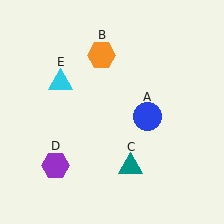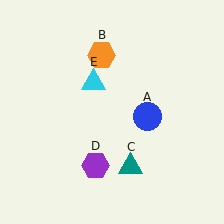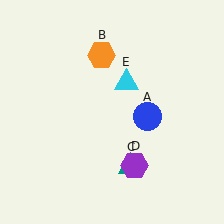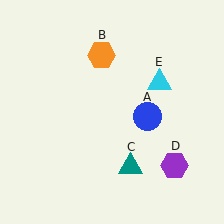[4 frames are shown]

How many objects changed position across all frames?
2 objects changed position: purple hexagon (object D), cyan triangle (object E).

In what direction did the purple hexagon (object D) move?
The purple hexagon (object D) moved right.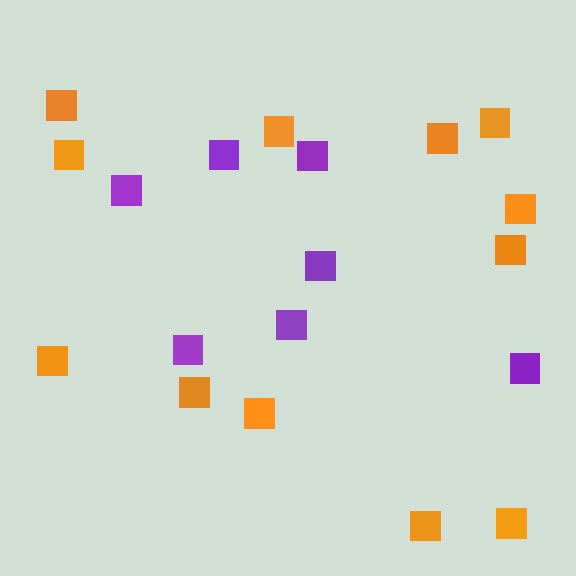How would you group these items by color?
There are 2 groups: one group of purple squares (7) and one group of orange squares (12).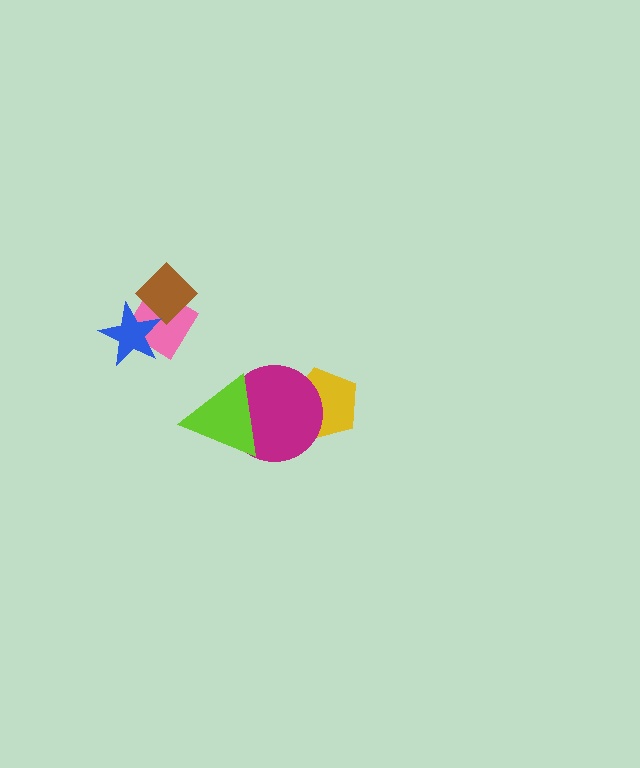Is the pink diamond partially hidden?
Yes, it is partially covered by another shape.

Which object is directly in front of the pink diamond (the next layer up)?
The brown diamond is directly in front of the pink diamond.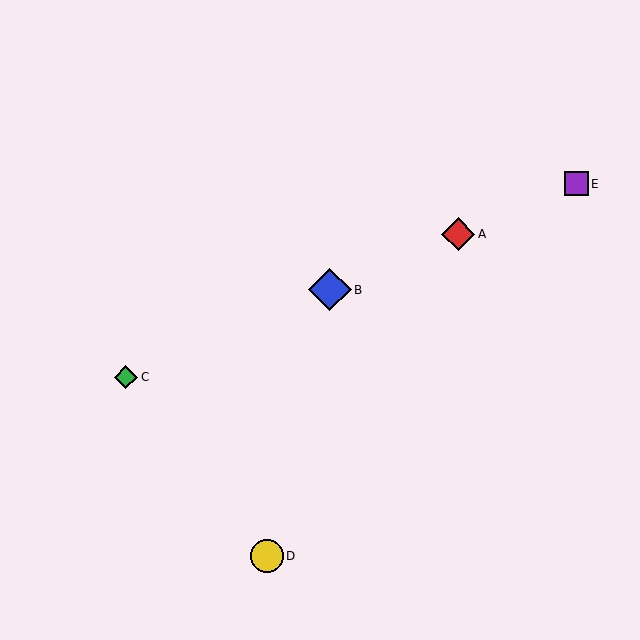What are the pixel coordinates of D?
Object D is at (267, 556).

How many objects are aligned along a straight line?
4 objects (A, B, C, E) are aligned along a straight line.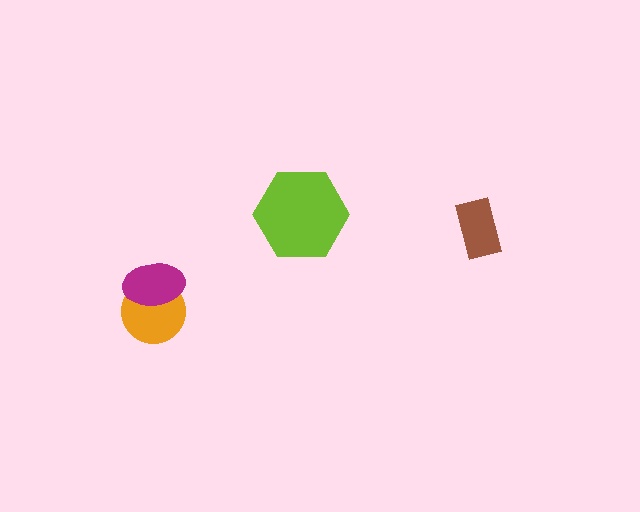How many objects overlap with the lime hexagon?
0 objects overlap with the lime hexagon.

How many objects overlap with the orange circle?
1 object overlaps with the orange circle.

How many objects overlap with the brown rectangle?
0 objects overlap with the brown rectangle.